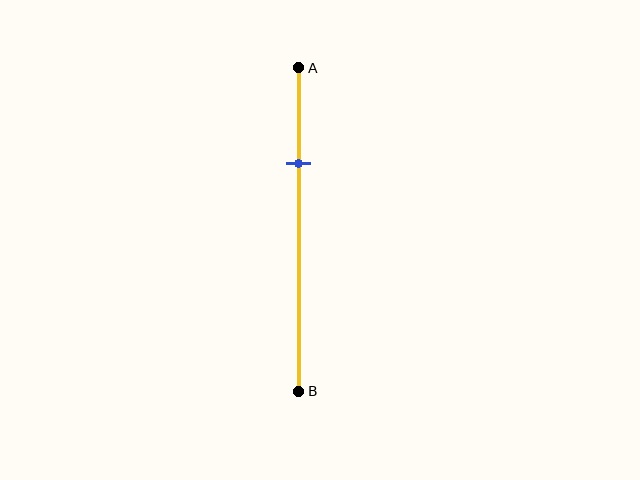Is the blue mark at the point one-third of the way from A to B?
No, the mark is at about 30% from A, not at the 33% one-third point.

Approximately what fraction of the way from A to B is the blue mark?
The blue mark is approximately 30% of the way from A to B.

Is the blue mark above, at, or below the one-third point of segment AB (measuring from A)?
The blue mark is above the one-third point of segment AB.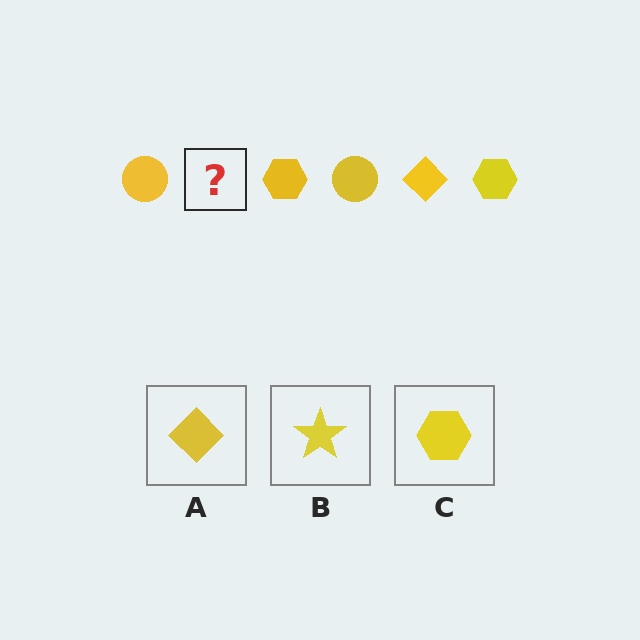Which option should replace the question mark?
Option A.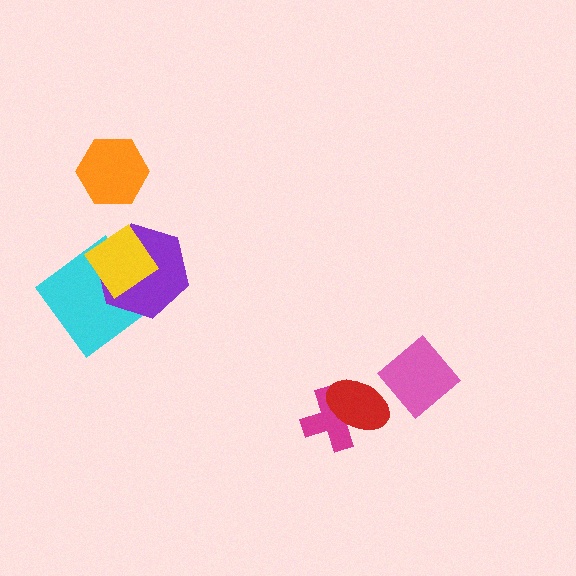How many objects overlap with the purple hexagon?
2 objects overlap with the purple hexagon.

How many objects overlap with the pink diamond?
1 object overlaps with the pink diamond.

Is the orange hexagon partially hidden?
No, no other shape covers it.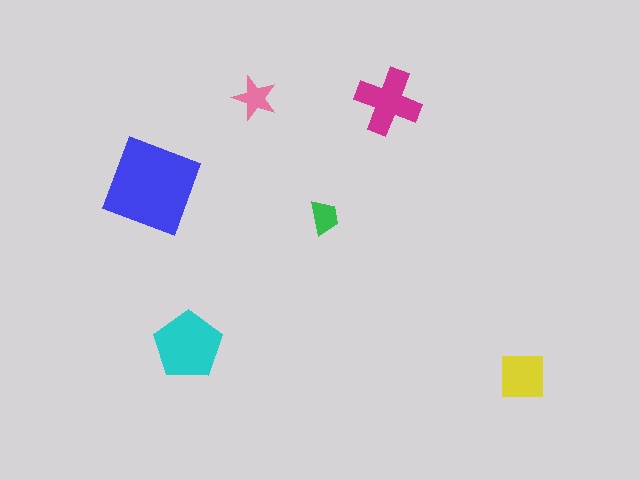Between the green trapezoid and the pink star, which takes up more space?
The pink star.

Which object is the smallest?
The green trapezoid.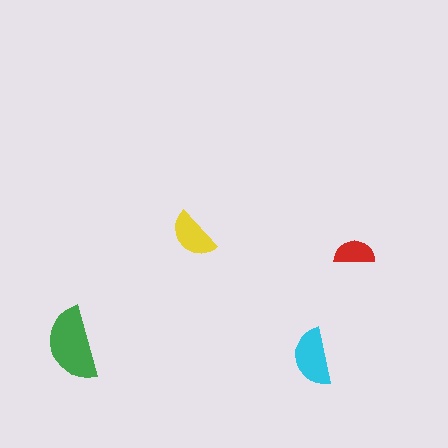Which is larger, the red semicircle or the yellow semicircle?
The yellow one.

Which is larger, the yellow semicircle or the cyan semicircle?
The cyan one.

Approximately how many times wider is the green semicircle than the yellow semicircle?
About 1.5 times wider.